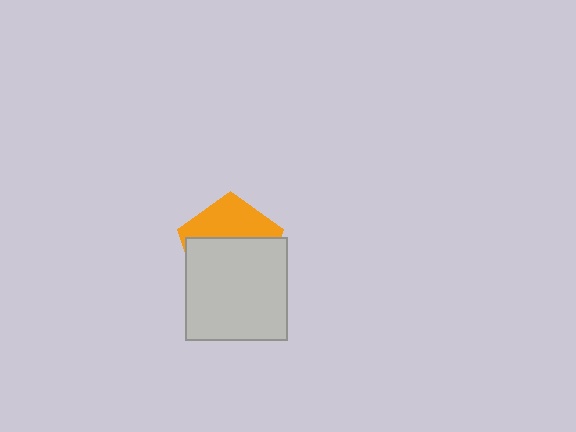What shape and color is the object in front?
The object in front is a light gray square.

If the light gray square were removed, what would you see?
You would see the complete orange pentagon.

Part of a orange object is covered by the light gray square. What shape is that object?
It is a pentagon.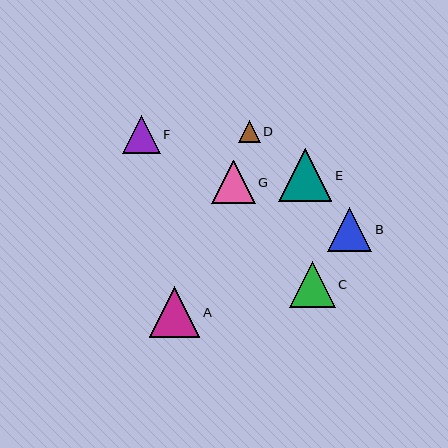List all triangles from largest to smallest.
From largest to smallest: E, A, C, B, G, F, D.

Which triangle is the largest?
Triangle E is the largest with a size of approximately 53 pixels.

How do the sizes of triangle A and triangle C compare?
Triangle A and triangle C are approximately the same size.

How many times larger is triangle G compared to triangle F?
Triangle G is approximately 1.1 times the size of triangle F.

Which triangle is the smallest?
Triangle D is the smallest with a size of approximately 22 pixels.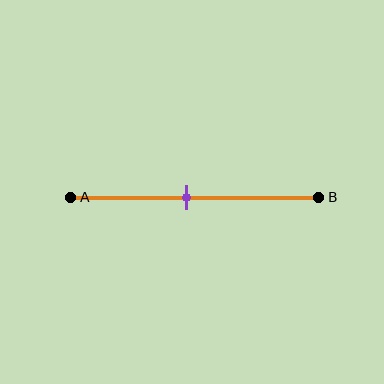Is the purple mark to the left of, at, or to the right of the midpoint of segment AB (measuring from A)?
The purple mark is to the left of the midpoint of segment AB.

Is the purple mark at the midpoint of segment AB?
No, the mark is at about 45% from A, not at the 50% midpoint.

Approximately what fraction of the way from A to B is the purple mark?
The purple mark is approximately 45% of the way from A to B.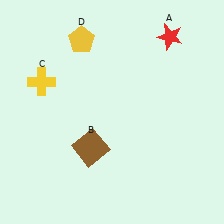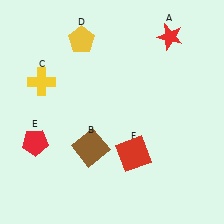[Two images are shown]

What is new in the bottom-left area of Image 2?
A red pentagon (E) was added in the bottom-left area of Image 2.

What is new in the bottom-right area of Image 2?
A red square (F) was added in the bottom-right area of Image 2.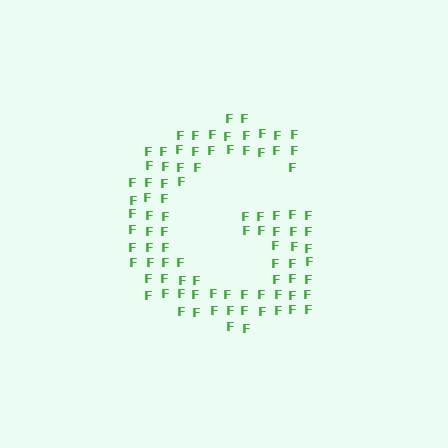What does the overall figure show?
The overall figure shows the letter G.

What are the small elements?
The small elements are letter F's.